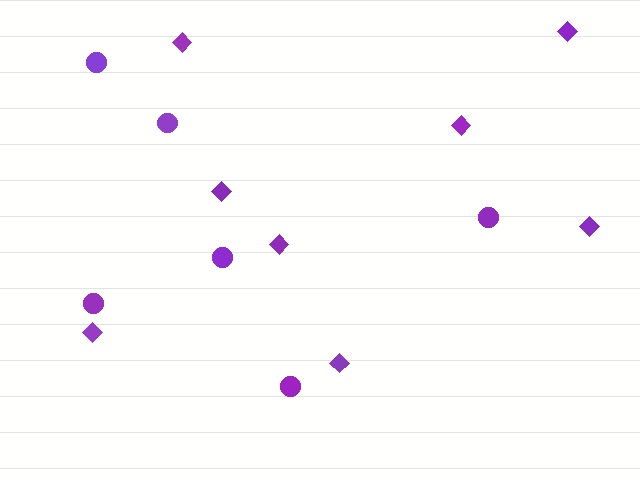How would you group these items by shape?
There are 2 groups: one group of circles (6) and one group of diamonds (8).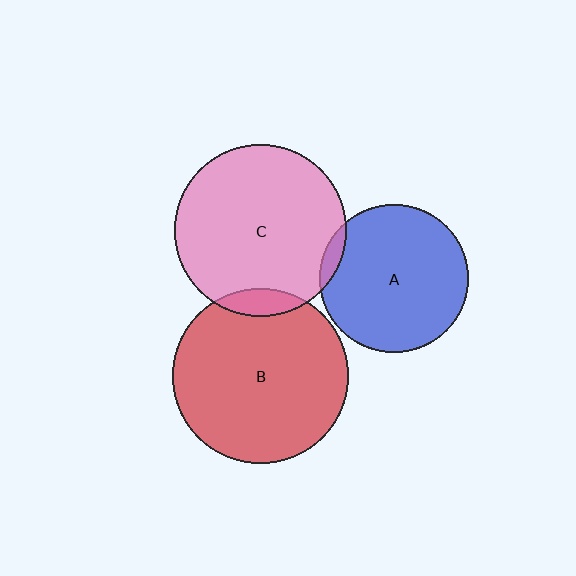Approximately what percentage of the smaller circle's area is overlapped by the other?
Approximately 5%.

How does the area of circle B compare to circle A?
Approximately 1.4 times.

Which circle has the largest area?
Circle B (red).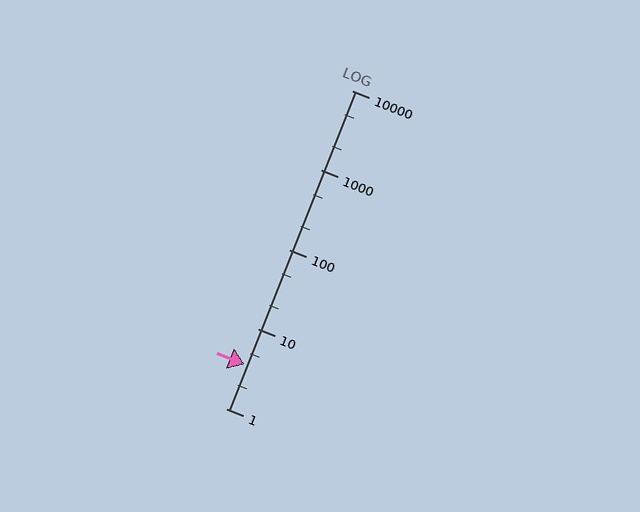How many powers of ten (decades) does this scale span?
The scale spans 4 decades, from 1 to 10000.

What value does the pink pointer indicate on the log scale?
The pointer indicates approximately 3.6.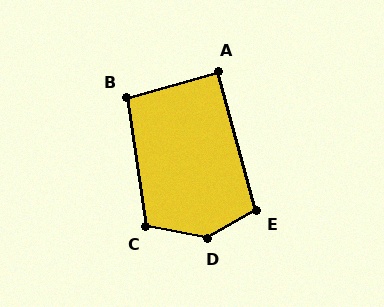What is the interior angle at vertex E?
Approximately 104 degrees (obtuse).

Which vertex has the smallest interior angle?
A, at approximately 90 degrees.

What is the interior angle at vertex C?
Approximately 109 degrees (obtuse).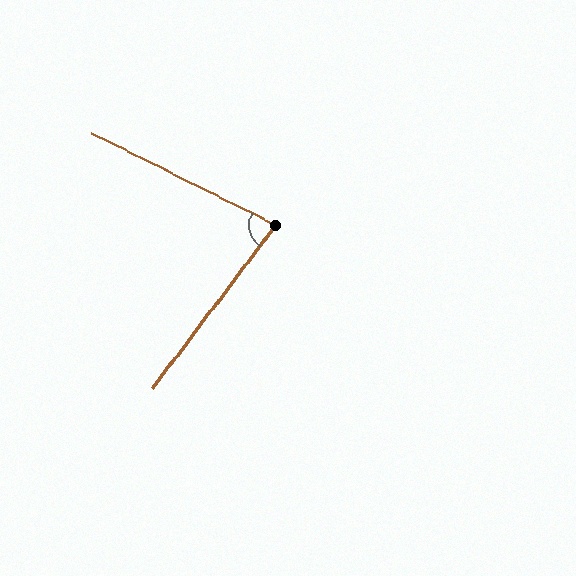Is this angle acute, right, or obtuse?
It is acute.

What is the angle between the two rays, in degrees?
Approximately 79 degrees.